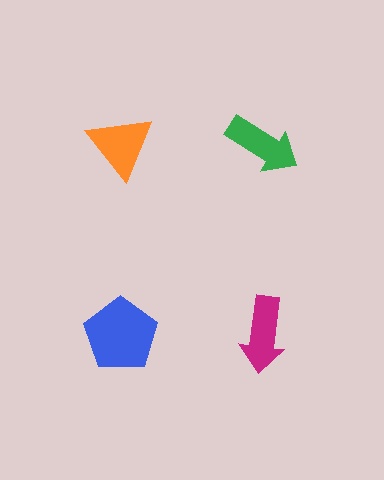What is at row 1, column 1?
An orange triangle.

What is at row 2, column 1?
A blue pentagon.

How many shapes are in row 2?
2 shapes.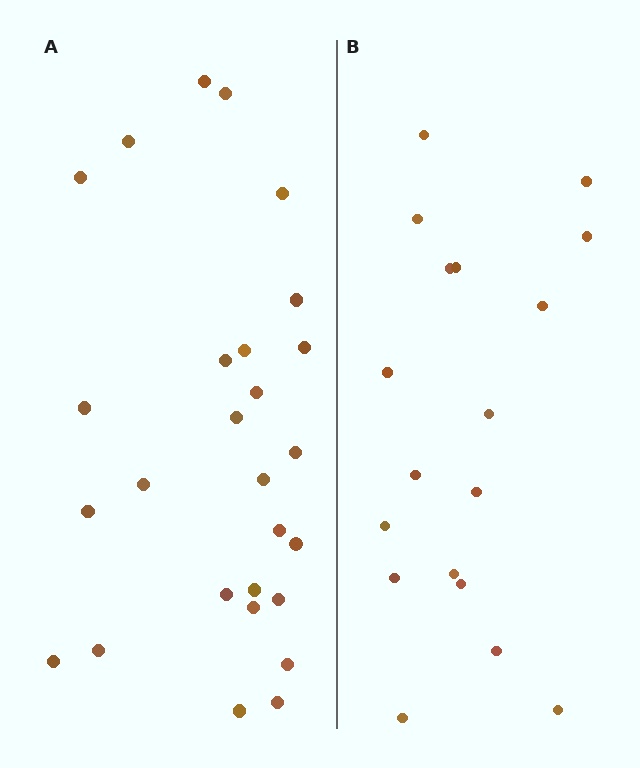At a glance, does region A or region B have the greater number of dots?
Region A (the left region) has more dots.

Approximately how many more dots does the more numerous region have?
Region A has roughly 8 or so more dots than region B.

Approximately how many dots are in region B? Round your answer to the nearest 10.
About 20 dots. (The exact count is 18, which rounds to 20.)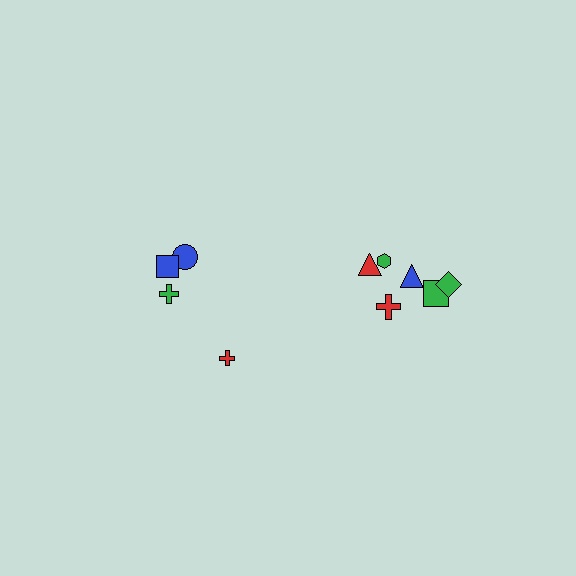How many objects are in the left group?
There are 4 objects.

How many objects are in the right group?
There are 6 objects.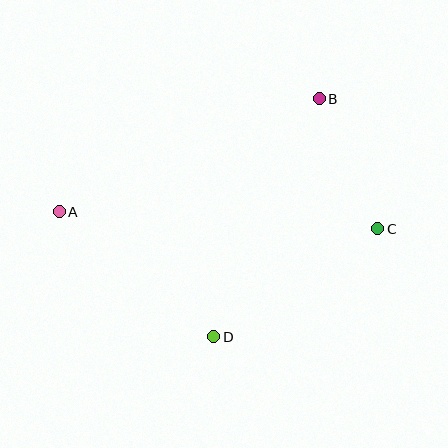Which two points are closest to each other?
Points B and C are closest to each other.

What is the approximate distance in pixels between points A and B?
The distance between A and B is approximately 284 pixels.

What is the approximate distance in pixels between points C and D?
The distance between C and D is approximately 197 pixels.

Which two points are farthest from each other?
Points A and C are farthest from each other.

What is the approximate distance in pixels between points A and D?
The distance between A and D is approximately 198 pixels.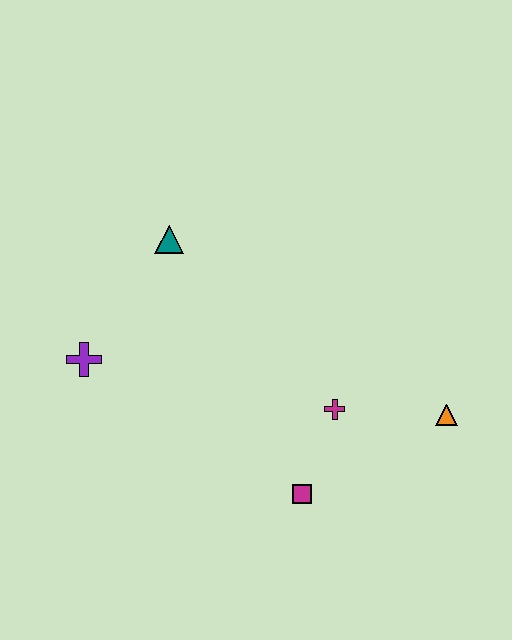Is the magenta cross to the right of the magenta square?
Yes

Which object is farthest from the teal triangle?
The orange triangle is farthest from the teal triangle.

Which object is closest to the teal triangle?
The purple cross is closest to the teal triangle.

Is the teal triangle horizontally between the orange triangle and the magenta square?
No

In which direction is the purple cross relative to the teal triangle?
The purple cross is below the teal triangle.